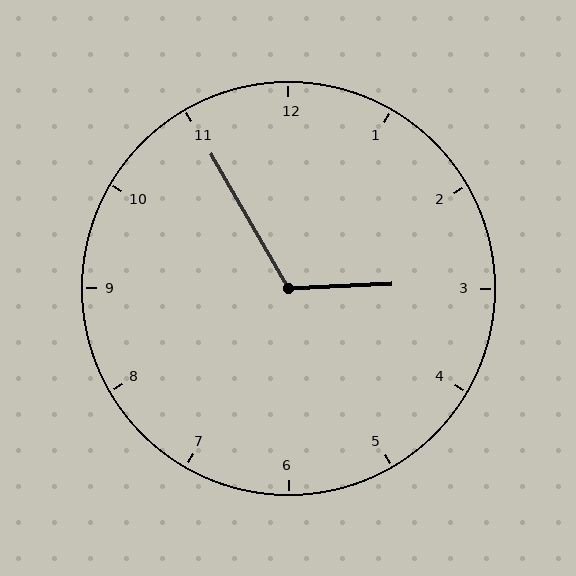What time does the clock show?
2:55.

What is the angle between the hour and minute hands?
Approximately 118 degrees.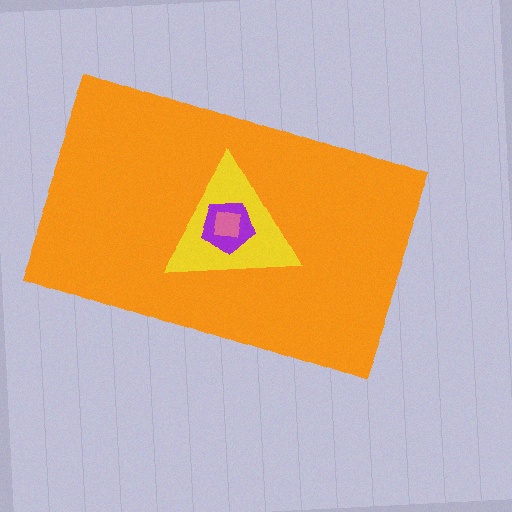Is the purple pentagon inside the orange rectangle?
Yes.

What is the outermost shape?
The orange rectangle.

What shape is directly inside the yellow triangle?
The purple pentagon.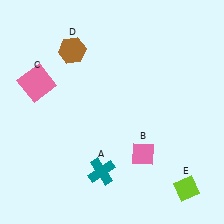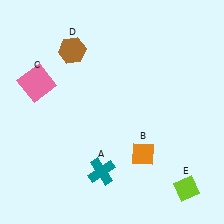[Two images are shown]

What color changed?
The diamond (B) changed from pink in Image 1 to orange in Image 2.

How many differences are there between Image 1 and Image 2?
There is 1 difference between the two images.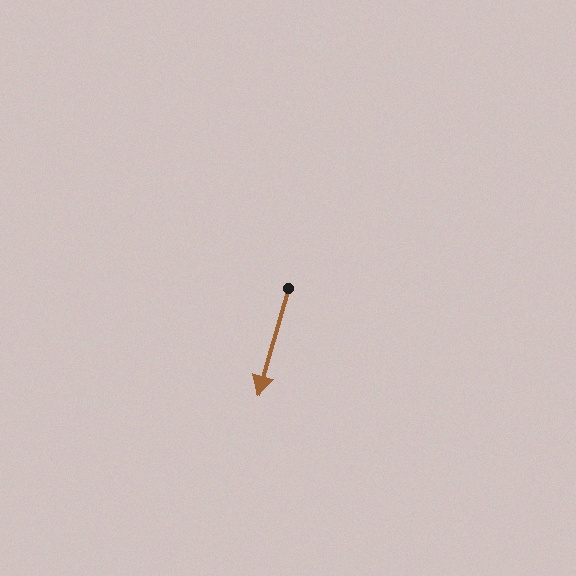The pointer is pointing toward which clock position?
Roughly 7 o'clock.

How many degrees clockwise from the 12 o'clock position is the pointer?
Approximately 196 degrees.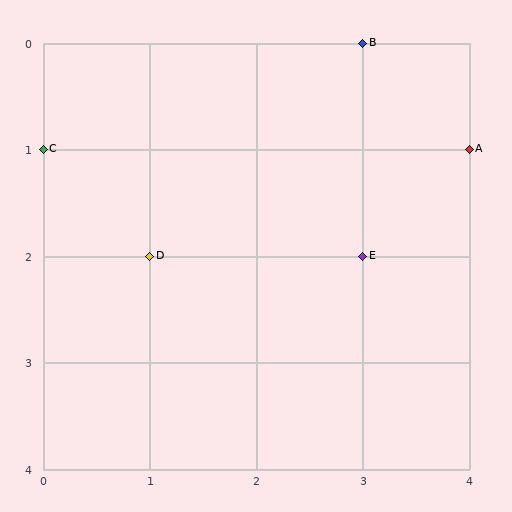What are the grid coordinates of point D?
Point D is at grid coordinates (1, 2).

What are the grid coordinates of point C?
Point C is at grid coordinates (0, 1).